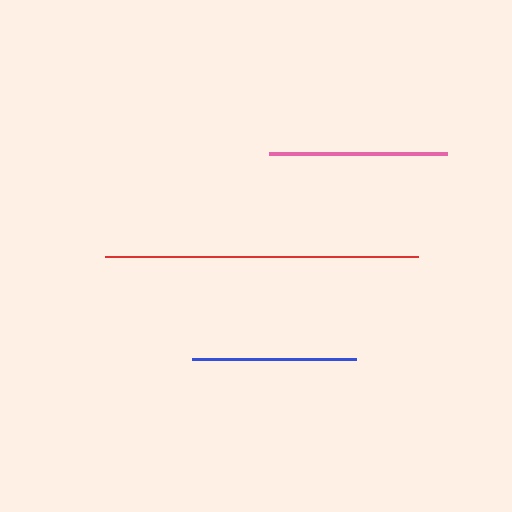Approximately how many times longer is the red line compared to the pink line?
The red line is approximately 1.8 times the length of the pink line.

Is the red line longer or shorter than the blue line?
The red line is longer than the blue line.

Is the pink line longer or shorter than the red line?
The red line is longer than the pink line.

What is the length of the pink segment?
The pink segment is approximately 178 pixels long.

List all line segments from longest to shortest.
From longest to shortest: red, pink, blue.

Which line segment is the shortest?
The blue line is the shortest at approximately 164 pixels.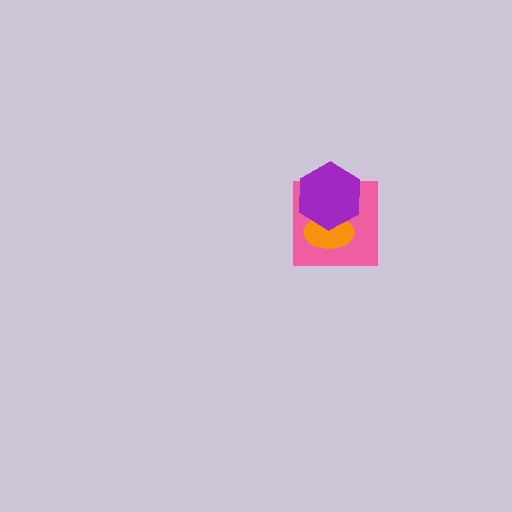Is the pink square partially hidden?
Yes, it is partially covered by another shape.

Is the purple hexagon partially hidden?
No, no other shape covers it.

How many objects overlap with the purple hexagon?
2 objects overlap with the purple hexagon.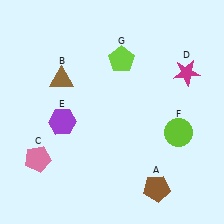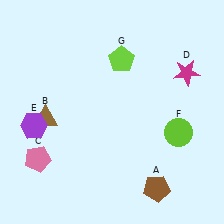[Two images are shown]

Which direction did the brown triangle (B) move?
The brown triangle (B) moved down.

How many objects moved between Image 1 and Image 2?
2 objects moved between the two images.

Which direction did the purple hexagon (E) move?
The purple hexagon (E) moved left.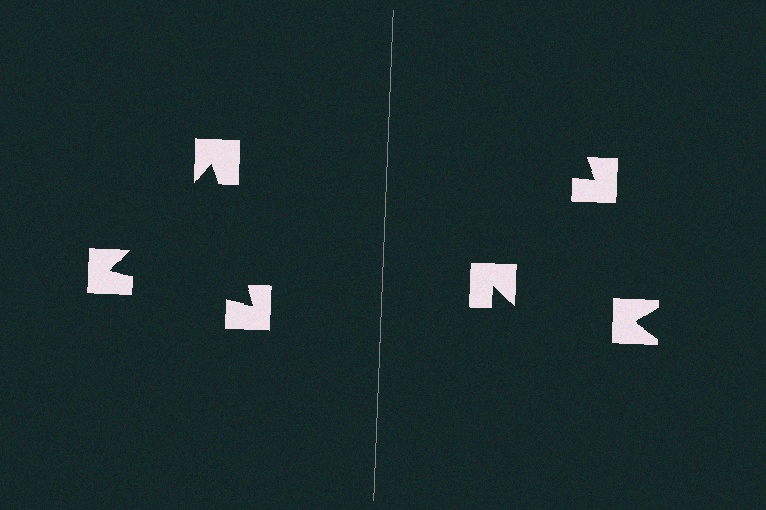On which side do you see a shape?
An illusory triangle appears on the left side. On the right side the wedge cuts are rotated, so no coherent shape forms.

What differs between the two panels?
The notched squares are positioned identically on both sides; only the wedge orientations differ. On the left they align to a triangle; on the right they are misaligned.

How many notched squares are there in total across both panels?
6 — 3 on each side.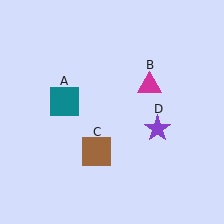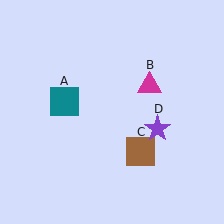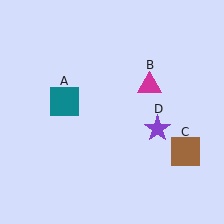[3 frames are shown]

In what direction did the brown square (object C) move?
The brown square (object C) moved right.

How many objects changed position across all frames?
1 object changed position: brown square (object C).